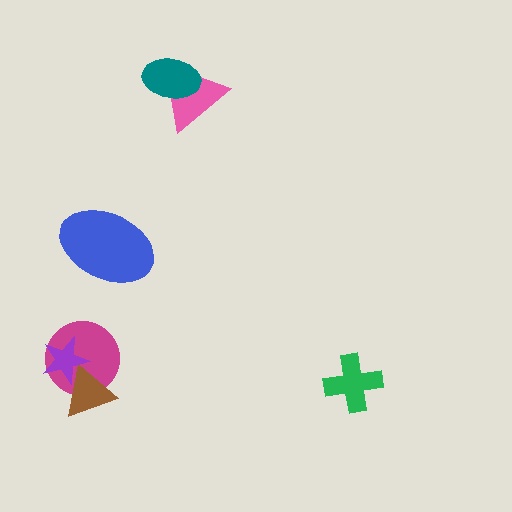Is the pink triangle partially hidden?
Yes, it is partially covered by another shape.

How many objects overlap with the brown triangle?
2 objects overlap with the brown triangle.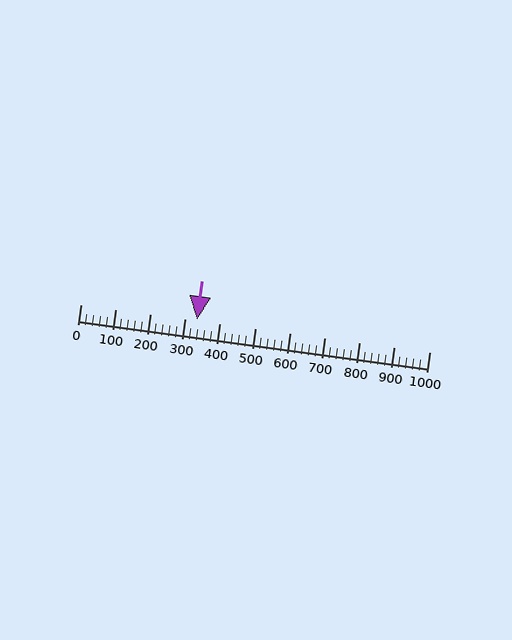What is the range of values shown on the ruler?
The ruler shows values from 0 to 1000.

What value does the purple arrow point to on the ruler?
The purple arrow points to approximately 333.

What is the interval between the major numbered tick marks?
The major tick marks are spaced 100 units apart.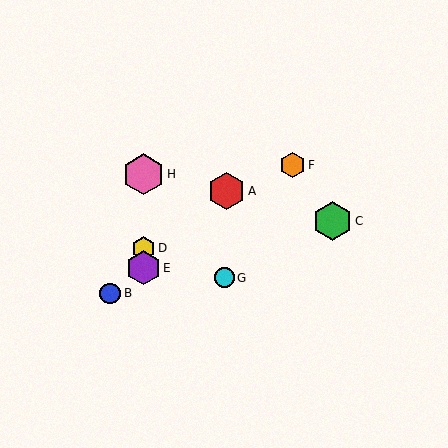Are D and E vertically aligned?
Yes, both are at x≈144.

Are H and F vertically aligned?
No, H is at x≈144 and F is at x≈293.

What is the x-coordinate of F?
Object F is at x≈293.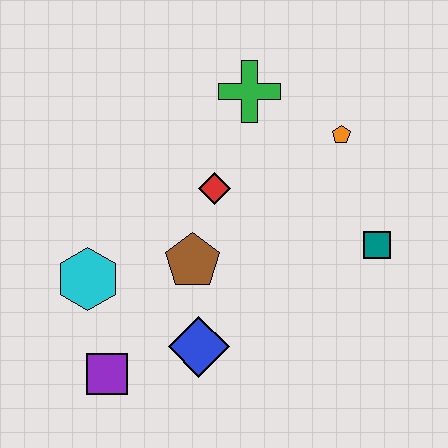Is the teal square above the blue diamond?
Yes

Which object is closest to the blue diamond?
The brown pentagon is closest to the blue diamond.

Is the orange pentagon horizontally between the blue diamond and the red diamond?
No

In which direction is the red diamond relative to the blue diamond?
The red diamond is above the blue diamond.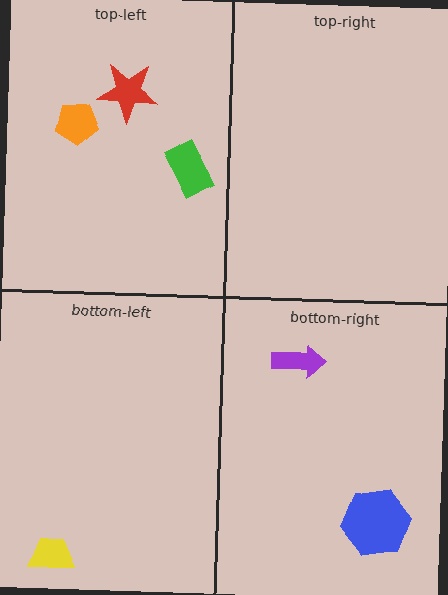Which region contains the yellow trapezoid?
The bottom-left region.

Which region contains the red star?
The top-left region.